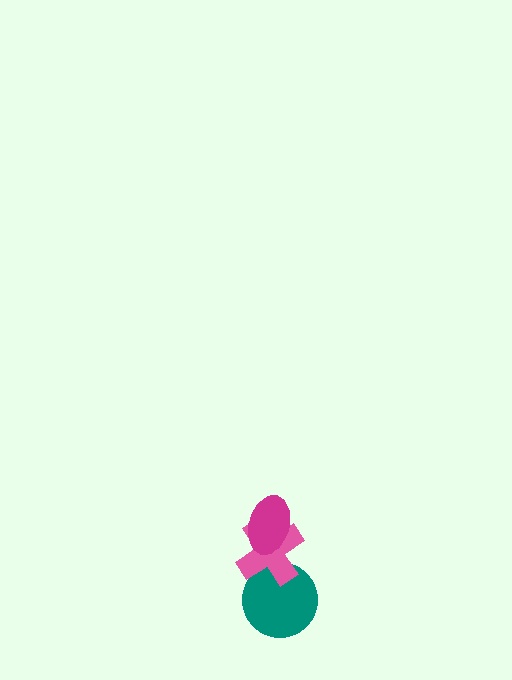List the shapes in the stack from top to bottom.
From top to bottom: the magenta ellipse, the pink cross, the teal circle.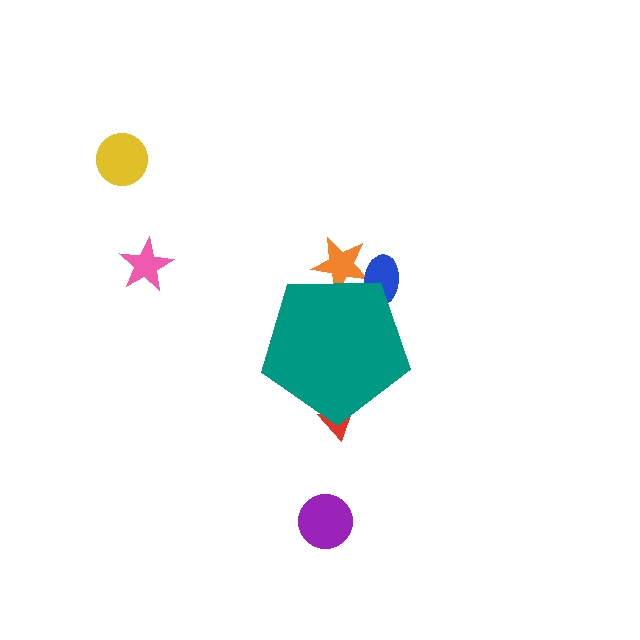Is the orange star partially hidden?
Yes, the orange star is partially hidden behind the teal pentagon.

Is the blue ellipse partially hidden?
Yes, the blue ellipse is partially hidden behind the teal pentagon.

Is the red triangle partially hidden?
Yes, the red triangle is partially hidden behind the teal pentagon.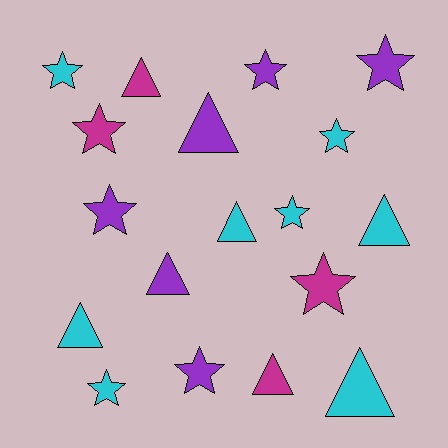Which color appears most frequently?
Cyan, with 8 objects.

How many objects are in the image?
There are 18 objects.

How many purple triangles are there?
There are 2 purple triangles.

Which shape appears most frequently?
Star, with 10 objects.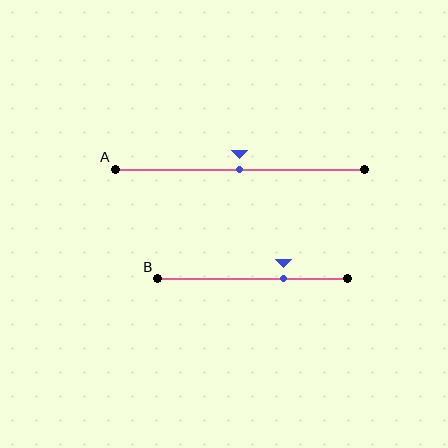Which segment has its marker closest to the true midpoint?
Segment A has its marker closest to the true midpoint.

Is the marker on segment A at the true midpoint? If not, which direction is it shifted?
Yes, the marker on segment A is at the true midpoint.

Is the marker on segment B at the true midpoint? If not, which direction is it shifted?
No, the marker on segment B is shifted to the right by about 17% of the segment length.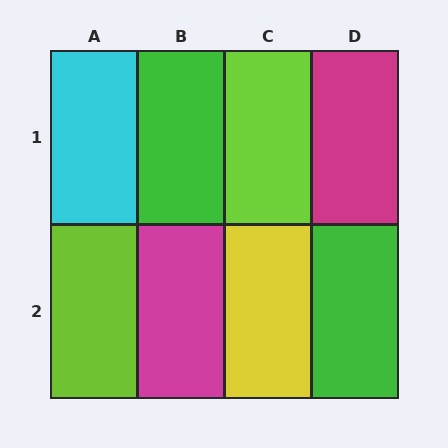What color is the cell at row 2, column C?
Yellow.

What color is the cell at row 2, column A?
Lime.